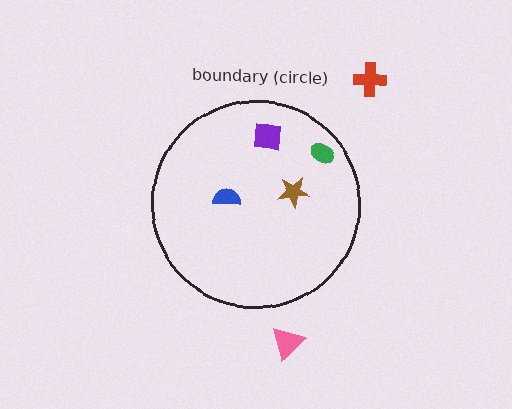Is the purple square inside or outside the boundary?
Inside.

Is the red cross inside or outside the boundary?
Outside.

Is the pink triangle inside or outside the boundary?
Outside.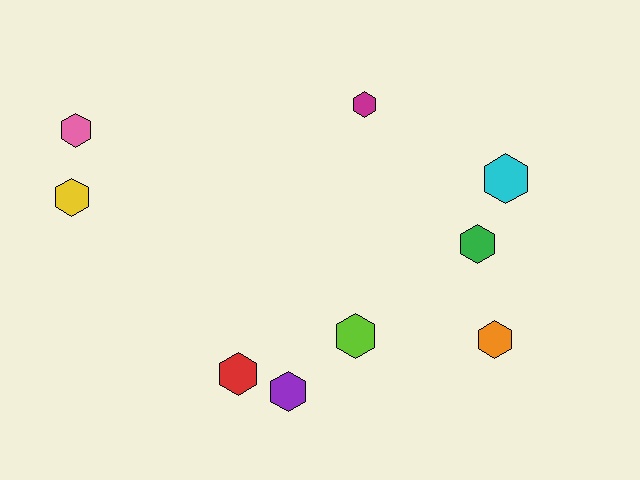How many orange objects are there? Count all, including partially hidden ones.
There is 1 orange object.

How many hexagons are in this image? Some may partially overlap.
There are 9 hexagons.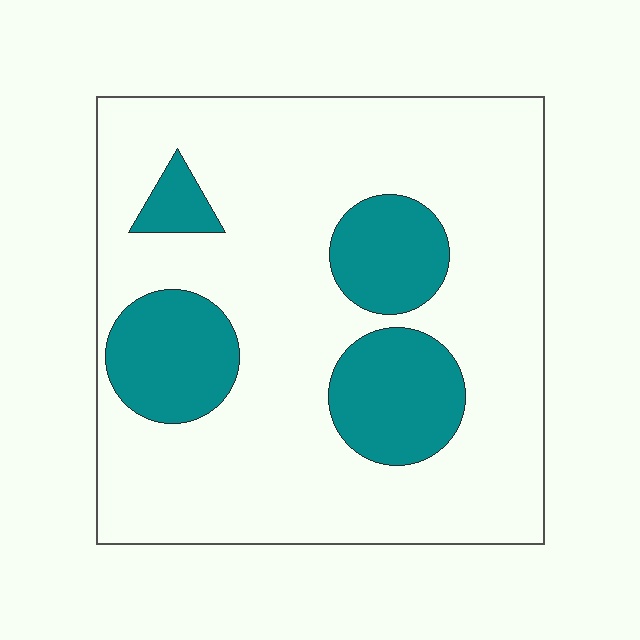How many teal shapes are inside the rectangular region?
4.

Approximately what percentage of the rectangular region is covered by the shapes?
Approximately 20%.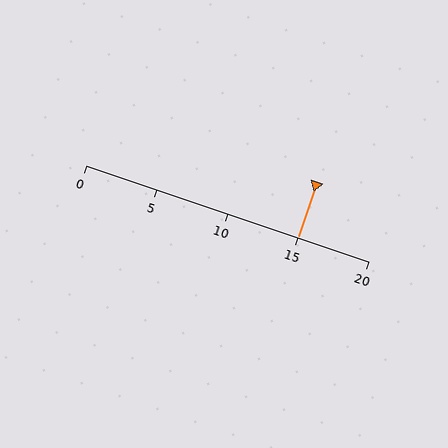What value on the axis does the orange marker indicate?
The marker indicates approximately 15.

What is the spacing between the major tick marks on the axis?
The major ticks are spaced 5 apart.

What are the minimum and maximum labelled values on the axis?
The axis runs from 0 to 20.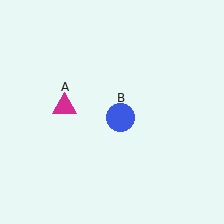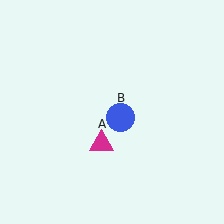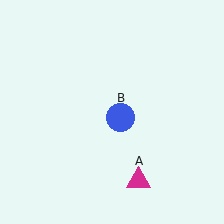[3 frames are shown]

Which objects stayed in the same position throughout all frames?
Blue circle (object B) remained stationary.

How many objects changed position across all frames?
1 object changed position: magenta triangle (object A).